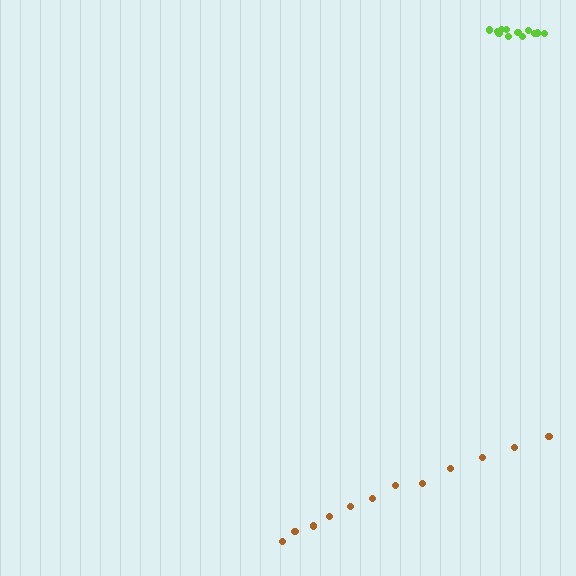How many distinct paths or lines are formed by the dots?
There are 2 distinct paths.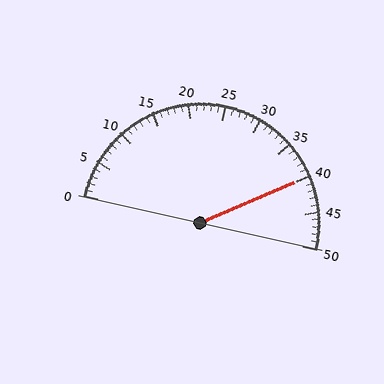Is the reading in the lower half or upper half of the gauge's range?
The reading is in the upper half of the range (0 to 50).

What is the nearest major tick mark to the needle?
The nearest major tick mark is 40.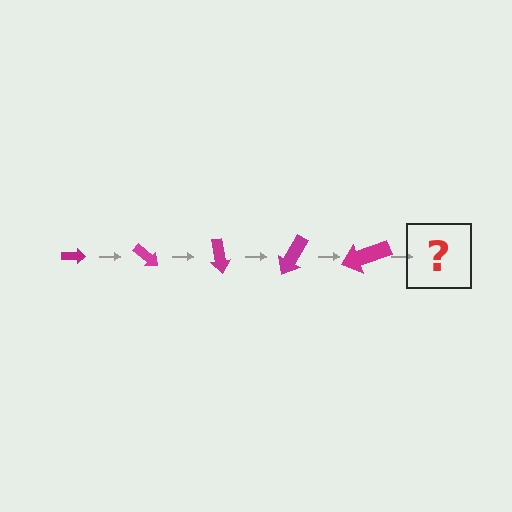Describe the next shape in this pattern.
It should be an arrow, larger than the previous one and rotated 200 degrees from the start.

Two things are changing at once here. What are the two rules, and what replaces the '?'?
The two rules are that the arrow grows larger each step and it rotates 40 degrees each step. The '?' should be an arrow, larger than the previous one and rotated 200 degrees from the start.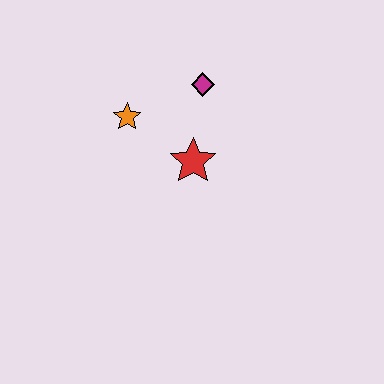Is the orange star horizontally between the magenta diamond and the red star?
No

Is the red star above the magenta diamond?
No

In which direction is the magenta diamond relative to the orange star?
The magenta diamond is to the right of the orange star.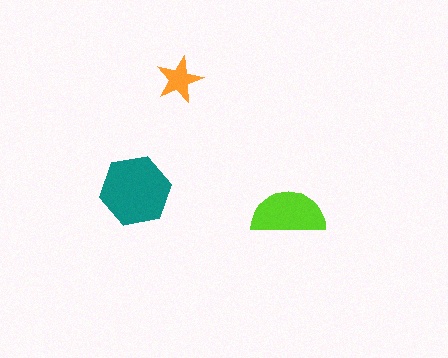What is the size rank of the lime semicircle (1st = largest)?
2nd.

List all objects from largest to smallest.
The teal hexagon, the lime semicircle, the orange star.